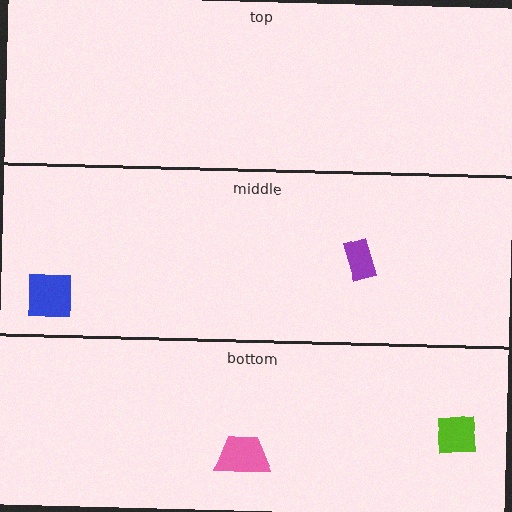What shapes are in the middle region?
The blue square, the purple rectangle.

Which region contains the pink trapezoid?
The bottom region.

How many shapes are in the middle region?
2.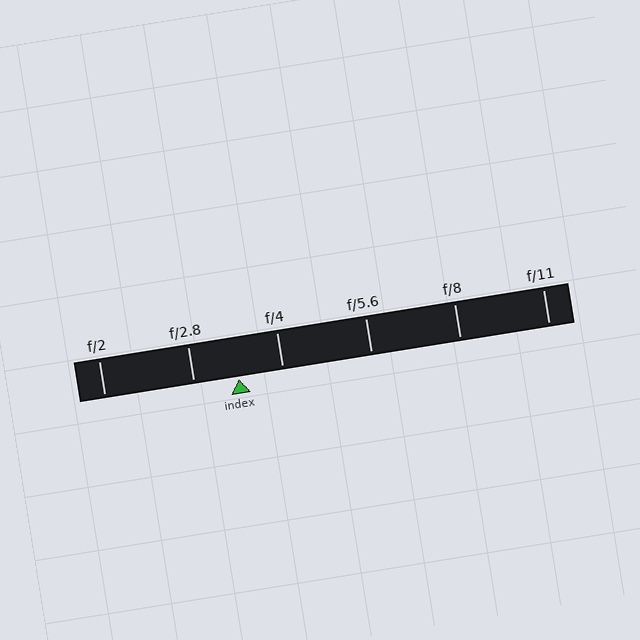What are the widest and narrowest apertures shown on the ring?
The widest aperture shown is f/2 and the narrowest is f/11.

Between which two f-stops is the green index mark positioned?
The index mark is between f/2.8 and f/4.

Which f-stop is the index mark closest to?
The index mark is closest to f/4.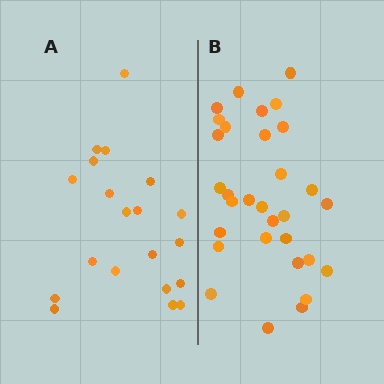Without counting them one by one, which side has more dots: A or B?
Region B (the right region) has more dots.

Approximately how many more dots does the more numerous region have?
Region B has roughly 12 or so more dots than region A.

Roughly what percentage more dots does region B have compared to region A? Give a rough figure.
About 55% more.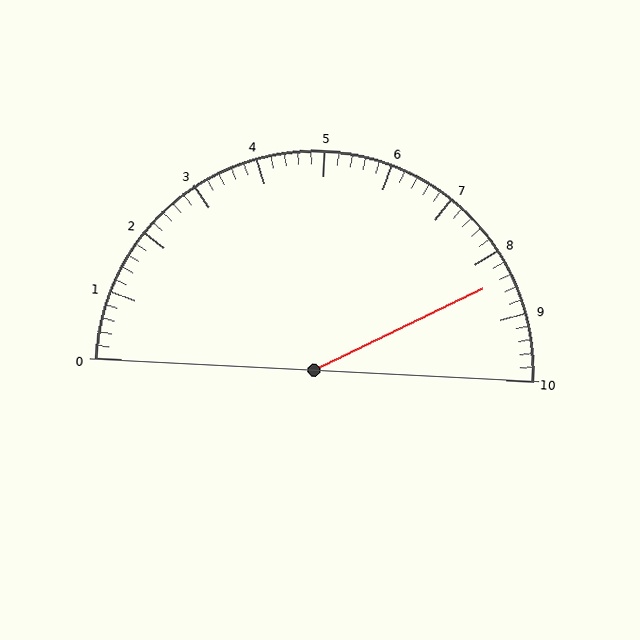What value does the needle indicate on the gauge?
The needle indicates approximately 8.4.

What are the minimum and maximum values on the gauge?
The gauge ranges from 0 to 10.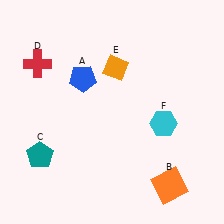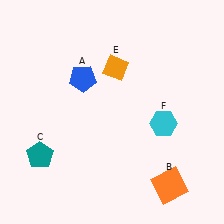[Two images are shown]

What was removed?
The red cross (D) was removed in Image 2.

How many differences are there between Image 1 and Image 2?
There is 1 difference between the two images.